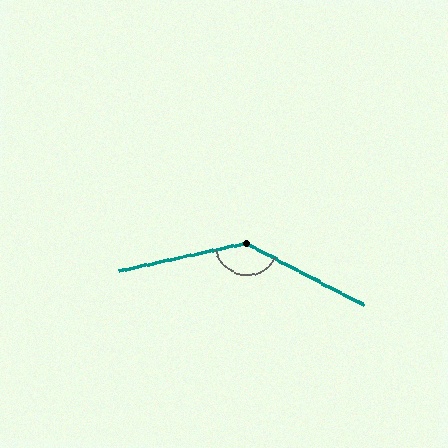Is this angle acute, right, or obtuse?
It is obtuse.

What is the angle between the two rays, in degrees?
Approximately 140 degrees.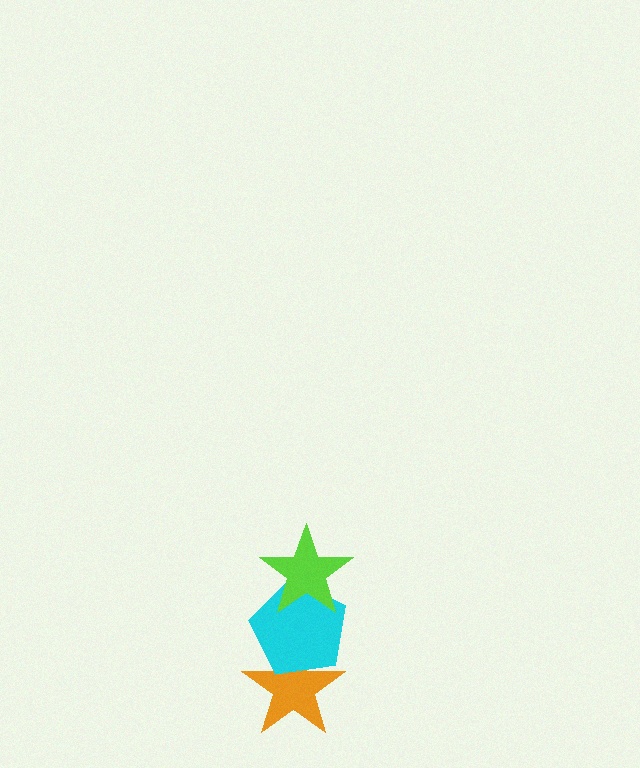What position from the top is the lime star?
The lime star is 1st from the top.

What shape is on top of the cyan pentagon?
The lime star is on top of the cyan pentagon.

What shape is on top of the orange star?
The cyan pentagon is on top of the orange star.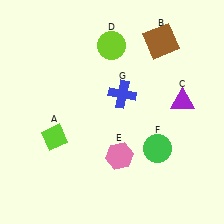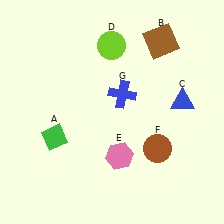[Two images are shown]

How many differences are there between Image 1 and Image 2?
There are 3 differences between the two images.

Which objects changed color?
A changed from lime to green. C changed from purple to blue. F changed from green to brown.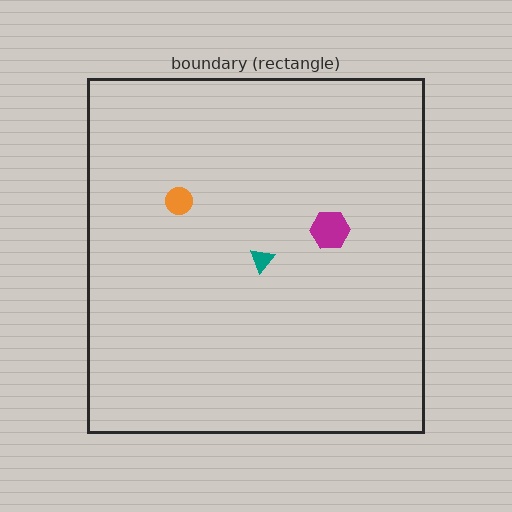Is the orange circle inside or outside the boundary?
Inside.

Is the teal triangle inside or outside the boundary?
Inside.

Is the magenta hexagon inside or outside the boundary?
Inside.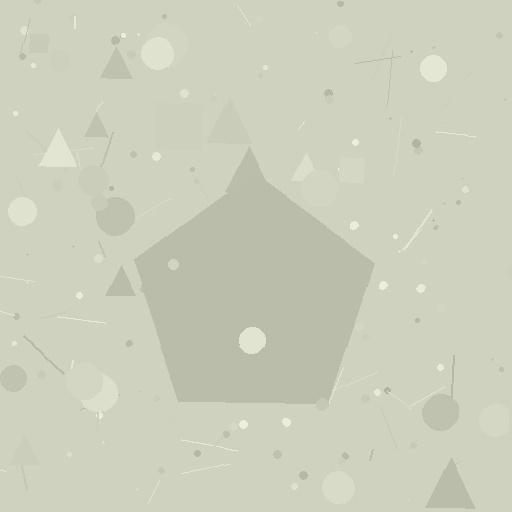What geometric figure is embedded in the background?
A pentagon is embedded in the background.